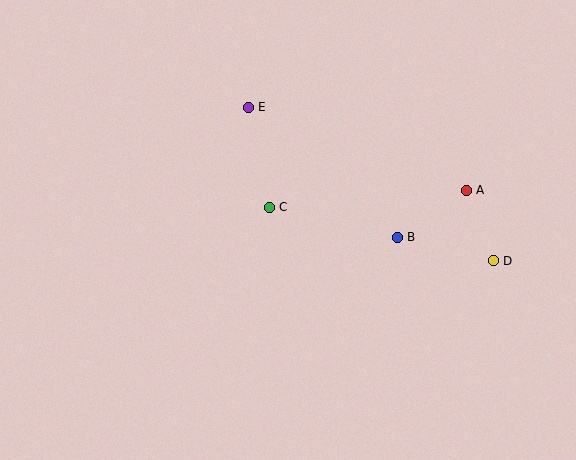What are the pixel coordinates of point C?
Point C is at (269, 207).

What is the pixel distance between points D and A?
The distance between D and A is 75 pixels.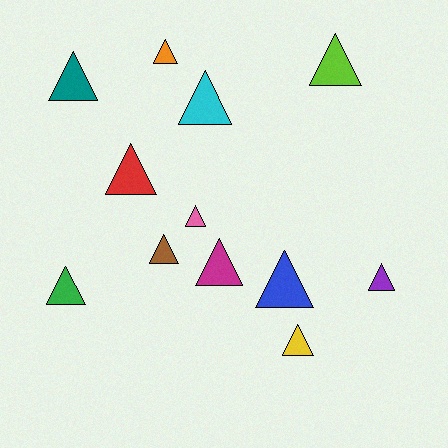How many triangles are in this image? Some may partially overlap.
There are 12 triangles.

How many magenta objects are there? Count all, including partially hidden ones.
There is 1 magenta object.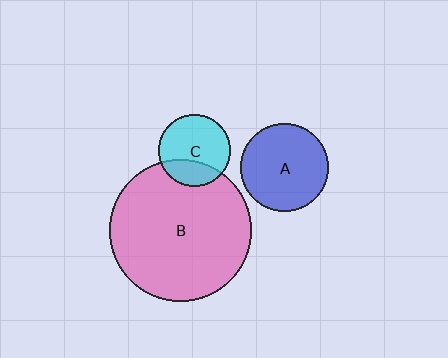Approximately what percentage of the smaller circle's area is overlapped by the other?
Approximately 30%.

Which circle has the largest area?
Circle B (pink).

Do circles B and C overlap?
Yes.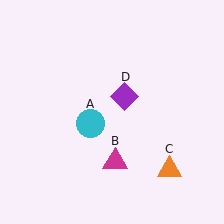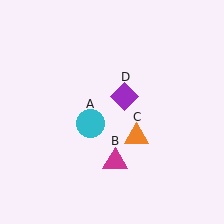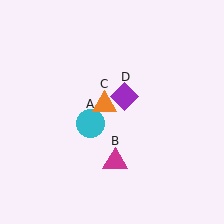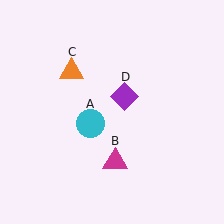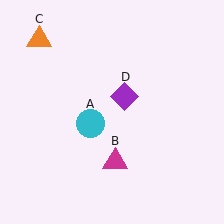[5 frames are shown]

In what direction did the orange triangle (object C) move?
The orange triangle (object C) moved up and to the left.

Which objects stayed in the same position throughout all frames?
Cyan circle (object A) and magenta triangle (object B) and purple diamond (object D) remained stationary.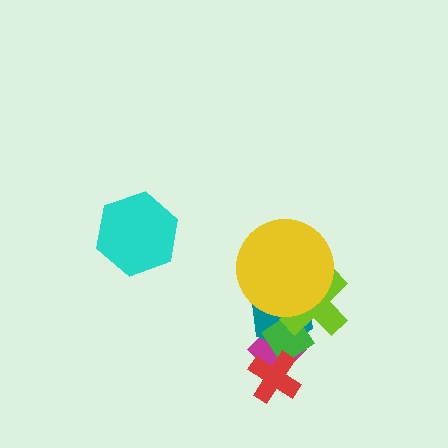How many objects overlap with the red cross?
2 objects overlap with the red cross.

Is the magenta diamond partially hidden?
Yes, it is partially covered by another shape.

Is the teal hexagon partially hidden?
Yes, it is partially covered by another shape.